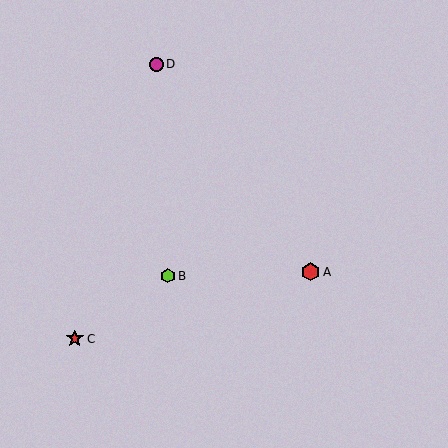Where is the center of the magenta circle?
The center of the magenta circle is at (156, 64).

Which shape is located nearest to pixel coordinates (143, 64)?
The magenta circle (labeled D) at (156, 64) is nearest to that location.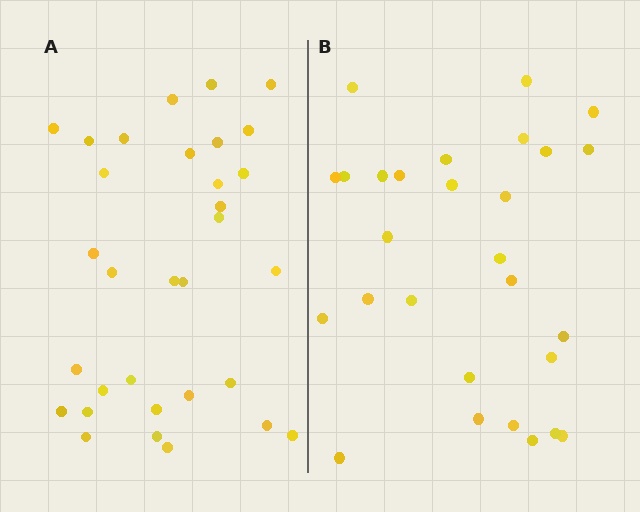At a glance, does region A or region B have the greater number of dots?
Region A (the left region) has more dots.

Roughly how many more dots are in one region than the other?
Region A has about 4 more dots than region B.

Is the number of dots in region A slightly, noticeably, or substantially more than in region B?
Region A has only slightly more — the two regions are fairly close. The ratio is roughly 1.1 to 1.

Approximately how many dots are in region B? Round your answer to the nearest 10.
About 30 dots. (The exact count is 28, which rounds to 30.)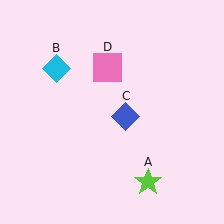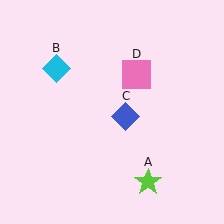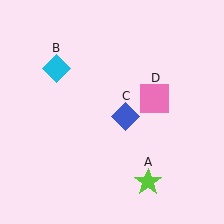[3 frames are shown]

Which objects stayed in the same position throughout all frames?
Lime star (object A) and cyan diamond (object B) and blue diamond (object C) remained stationary.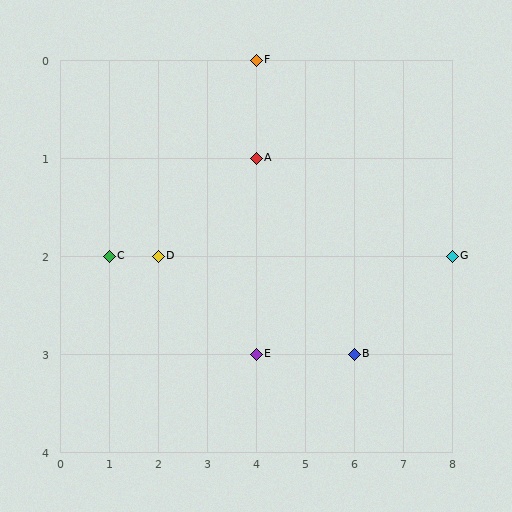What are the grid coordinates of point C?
Point C is at grid coordinates (1, 2).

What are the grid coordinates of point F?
Point F is at grid coordinates (4, 0).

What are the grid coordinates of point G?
Point G is at grid coordinates (8, 2).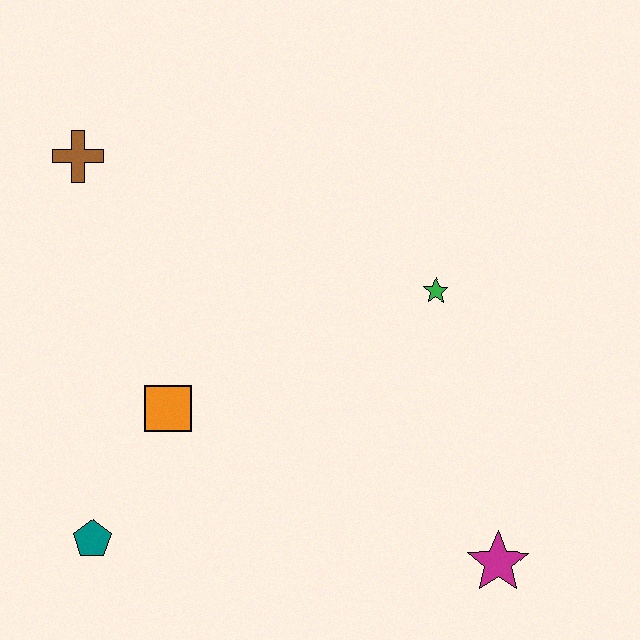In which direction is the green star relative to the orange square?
The green star is to the right of the orange square.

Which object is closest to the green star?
The magenta star is closest to the green star.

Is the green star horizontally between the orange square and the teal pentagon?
No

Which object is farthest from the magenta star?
The brown cross is farthest from the magenta star.